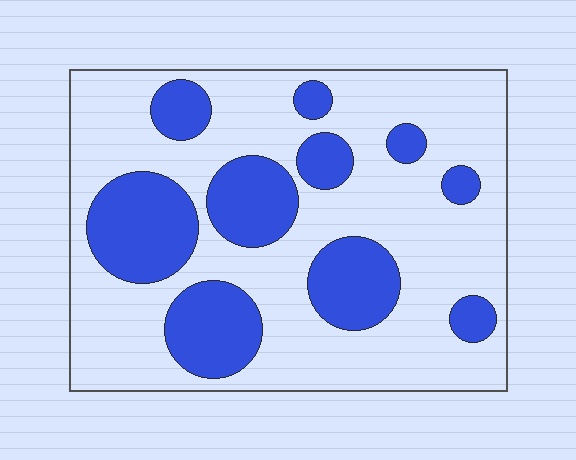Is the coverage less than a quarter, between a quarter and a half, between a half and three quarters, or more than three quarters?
Between a quarter and a half.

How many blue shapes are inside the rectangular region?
10.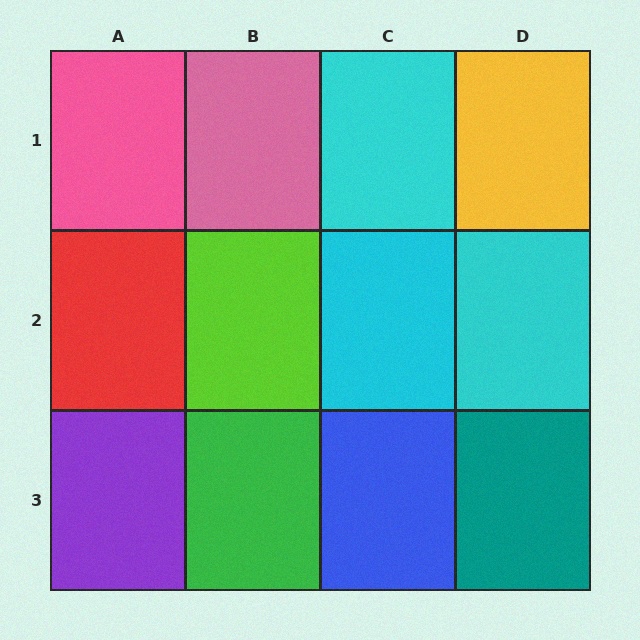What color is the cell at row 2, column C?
Cyan.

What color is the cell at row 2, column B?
Lime.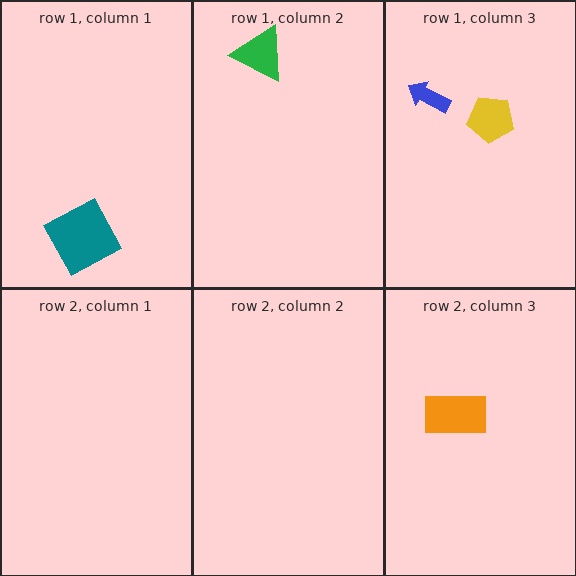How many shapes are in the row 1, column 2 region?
1.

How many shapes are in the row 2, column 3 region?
1.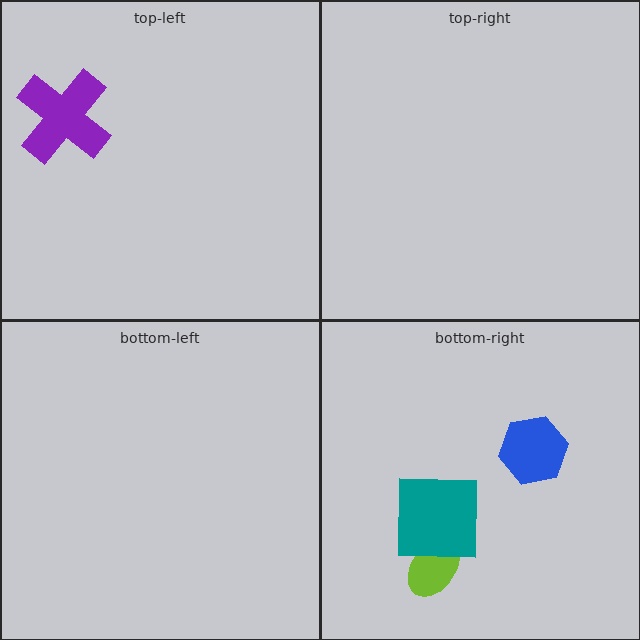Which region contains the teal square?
The bottom-right region.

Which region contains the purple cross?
The top-left region.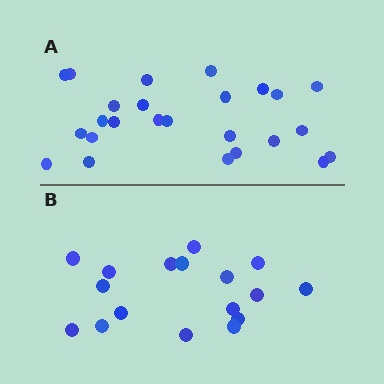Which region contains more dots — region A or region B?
Region A (the top region) has more dots.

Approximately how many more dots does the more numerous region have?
Region A has roughly 8 or so more dots than region B.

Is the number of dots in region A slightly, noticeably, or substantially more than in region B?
Region A has substantially more. The ratio is roughly 1.5 to 1.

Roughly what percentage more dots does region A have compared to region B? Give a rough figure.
About 45% more.